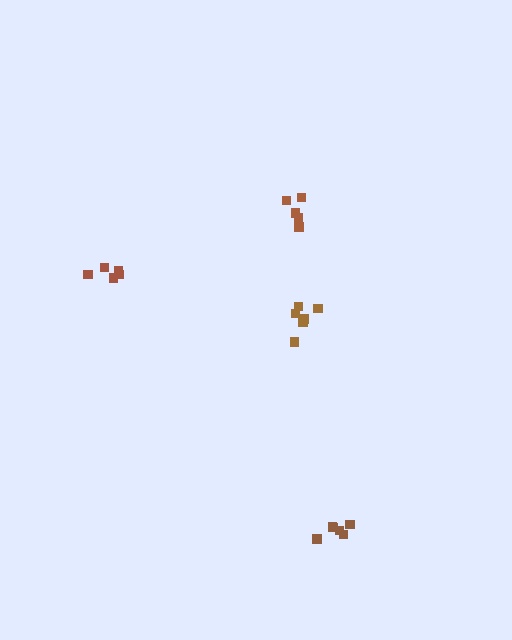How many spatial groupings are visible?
There are 4 spatial groupings.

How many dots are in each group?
Group 1: 5 dots, Group 2: 5 dots, Group 3: 6 dots, Group 4: 6 dots (22 total).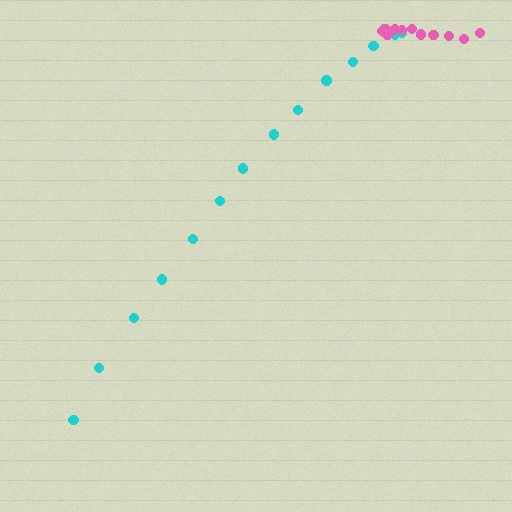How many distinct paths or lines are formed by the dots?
There are 2 distinct paths.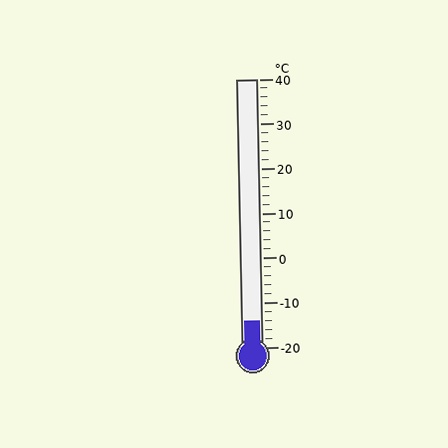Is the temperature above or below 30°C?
The temperature is below 30°C.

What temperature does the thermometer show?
The thermometer shows approximately -14°C.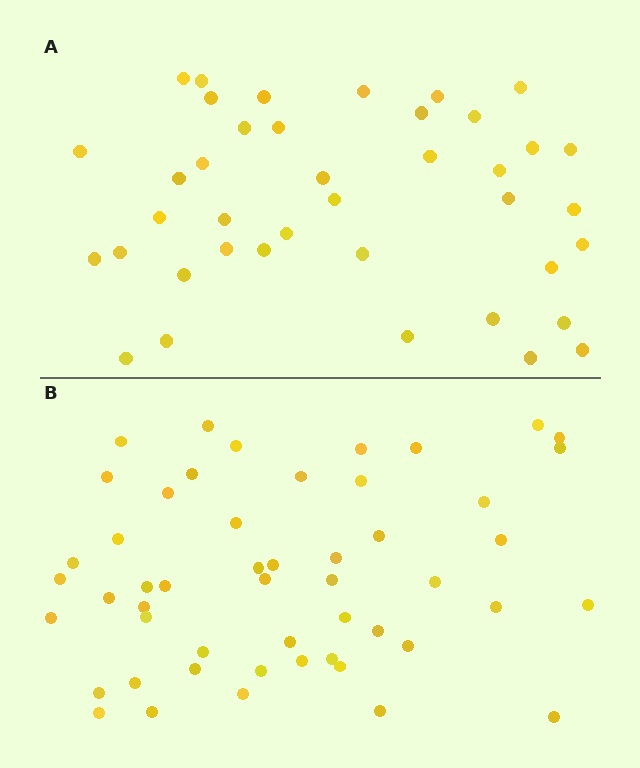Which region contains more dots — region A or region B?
Region B (the bottom region) has more dots.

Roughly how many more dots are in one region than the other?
Region B has roughly 12 or so more dots than region A.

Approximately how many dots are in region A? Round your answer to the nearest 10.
About 40 dots.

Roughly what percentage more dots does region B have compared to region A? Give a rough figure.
About 30% more.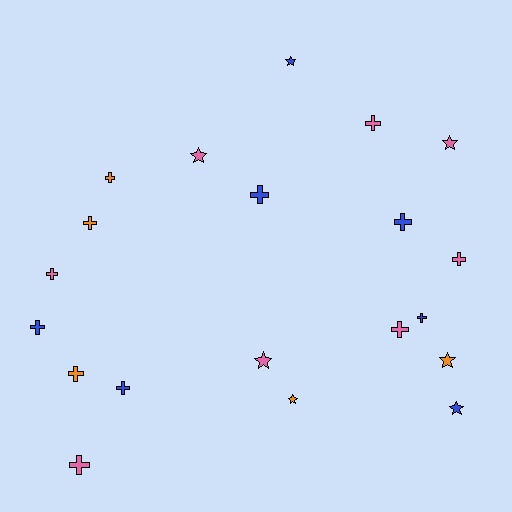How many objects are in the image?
There are 20 objects.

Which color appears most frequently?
Pink, with 8 objects.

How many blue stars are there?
There are 2 blue stars.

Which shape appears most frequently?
Cross, with 13 objects.